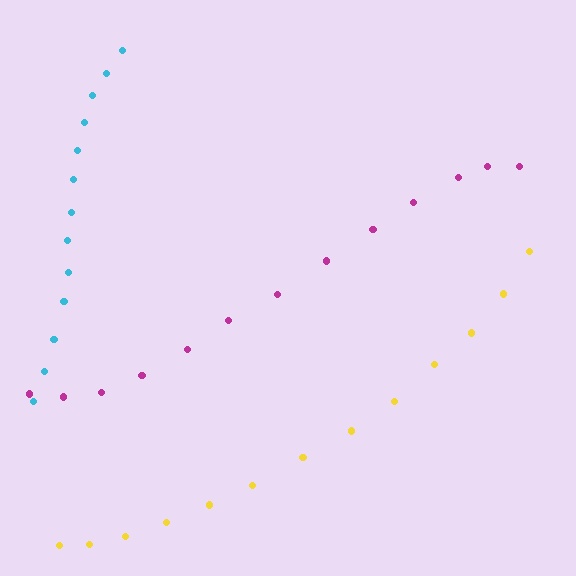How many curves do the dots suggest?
There are 3 distinct paths.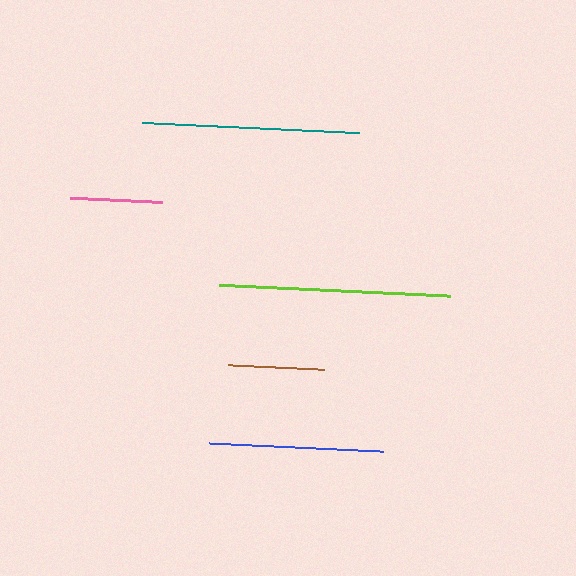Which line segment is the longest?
The lime line is the longest at approximately 231 pixels.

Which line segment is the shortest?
The pink line is the shortest at approximately 92 pixels.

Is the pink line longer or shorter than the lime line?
The lime line is longer than the pink line.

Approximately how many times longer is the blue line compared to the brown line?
The blue line is approximately 1.8 times the length of the brown line.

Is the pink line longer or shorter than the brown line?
The brown line is longer than the pink line.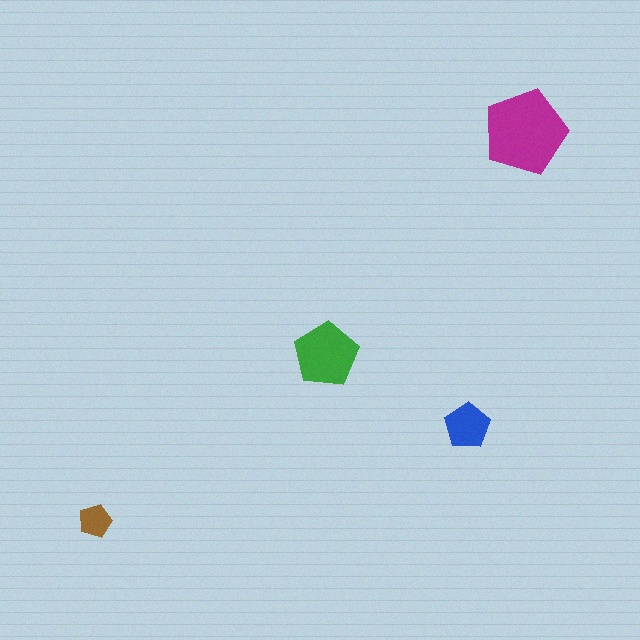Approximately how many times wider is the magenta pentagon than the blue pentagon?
About 2 times wider.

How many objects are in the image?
There are 4 objects in the image.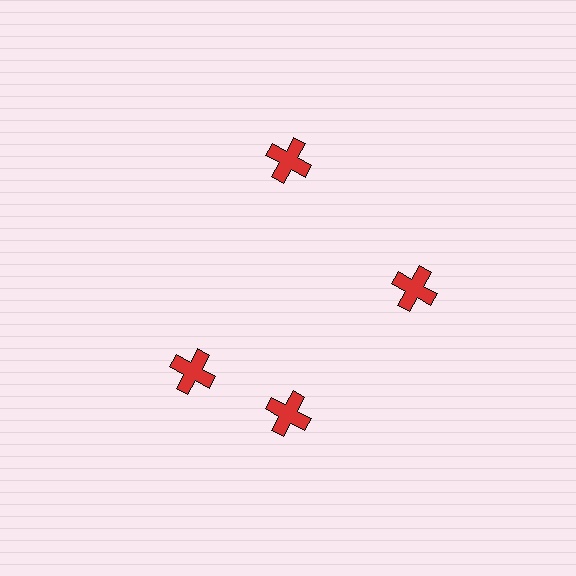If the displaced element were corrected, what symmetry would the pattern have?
It would have 4-fold rotational symmetry — the pattern would map onto itself every 90 degrees.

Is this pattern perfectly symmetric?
No. The 4 red crosses are arranged in a ring, but one element near the 9 o'clock position is rotated out of alignment along the ring, breaking the 4-fold rotational symmetry.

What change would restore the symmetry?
The symmetry would be restored by rotating it back into even spacing with its neighbors so that all 4 crosses sit at equal angles and equal distance from the center.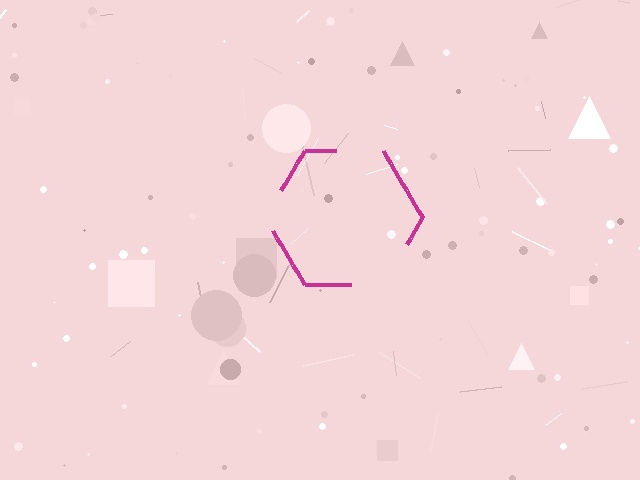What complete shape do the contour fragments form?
The contour fragments form a hexagon.